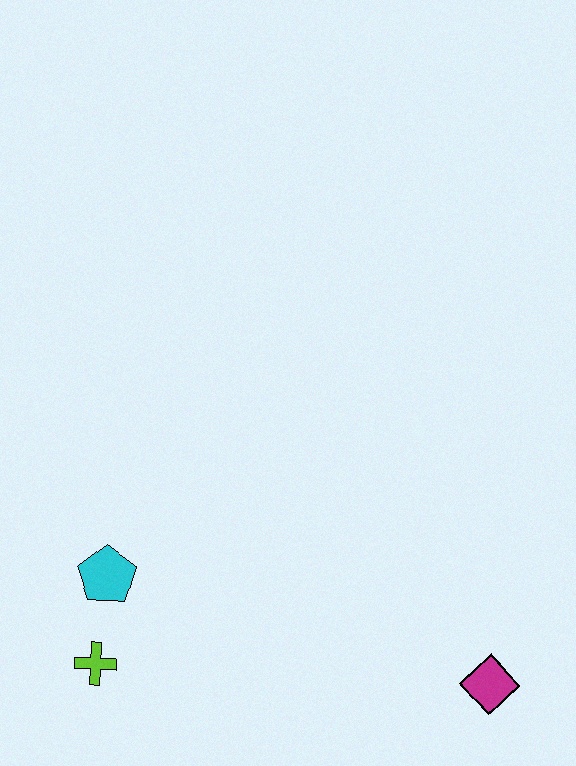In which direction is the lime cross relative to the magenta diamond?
The lime cross is to the left of the magenta diamond.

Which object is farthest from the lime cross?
The magenta diamond is farthest from the lime cross.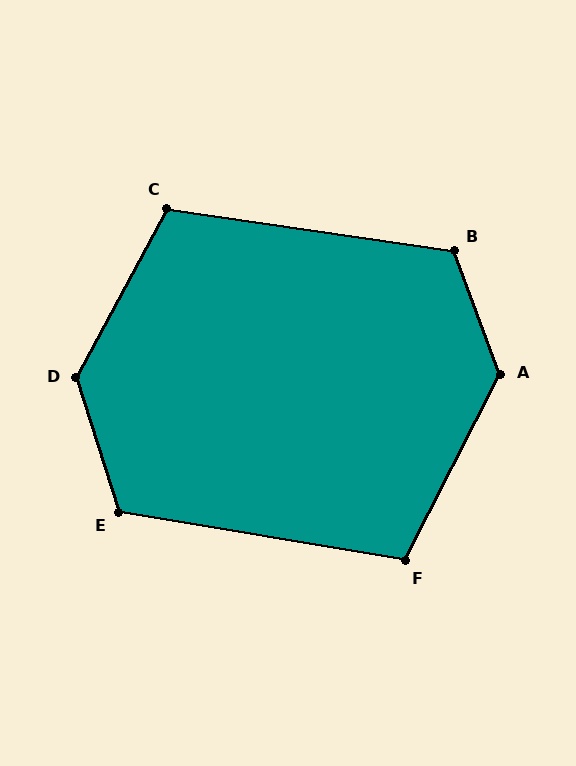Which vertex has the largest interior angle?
D, at approximately 134 degrees.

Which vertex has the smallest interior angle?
F, at approximately 108 degrees.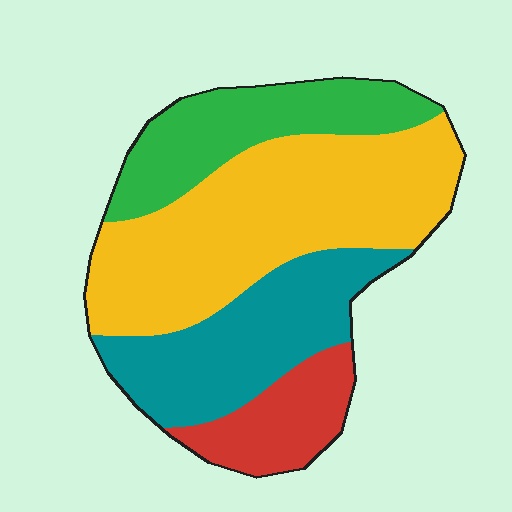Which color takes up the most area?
Yellow, at roughly 45%.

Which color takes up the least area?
Red, at roughly 10%.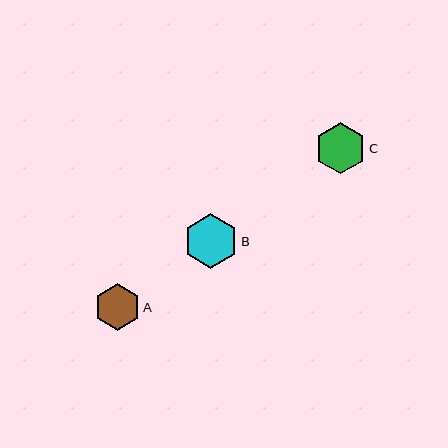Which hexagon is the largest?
Hexagon B is the largest with a size of approximately 55 pixels.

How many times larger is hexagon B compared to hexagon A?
Hexagon B is approximately 1.2 times the size of hexagon A.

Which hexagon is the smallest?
Hexagon A is the smallest with a size of approximately 46 pixels.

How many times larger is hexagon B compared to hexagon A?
Hexagon B is approximately 1.2 times the size of hexagon A.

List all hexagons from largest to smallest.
From largest to smallest: B, C, A.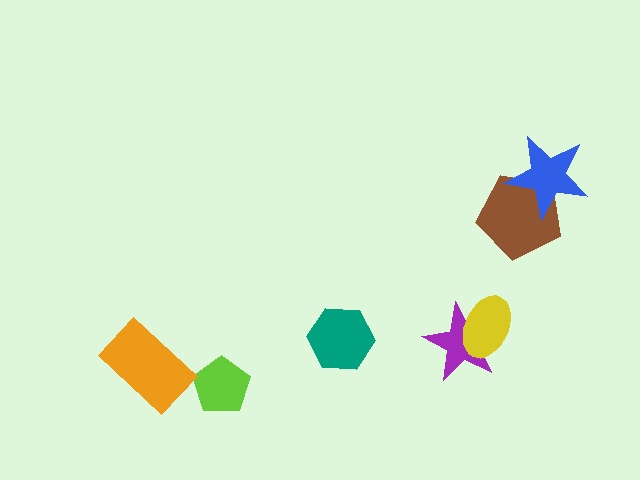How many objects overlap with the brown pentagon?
1 object overlaps with the brown pentagon.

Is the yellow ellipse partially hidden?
No, no other shape covers it.